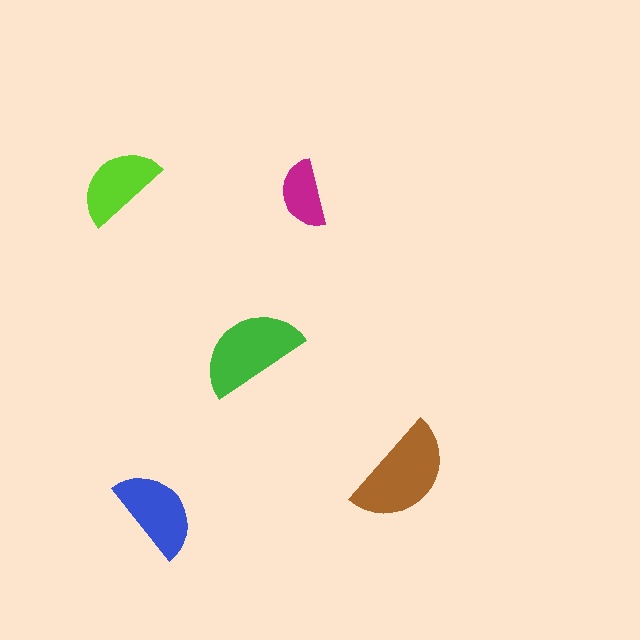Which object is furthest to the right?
The brown semicircle is rightmost.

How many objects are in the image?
There are 5 objects in the image.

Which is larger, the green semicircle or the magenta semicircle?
The green one.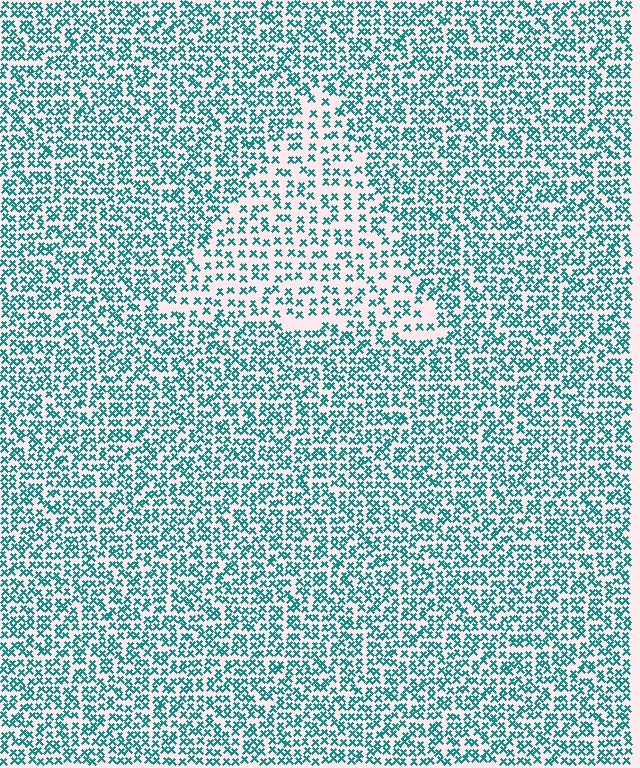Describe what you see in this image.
The image contains small teal elements arranged at two different densities. A triangle-shaped region is visible where the elements are less densely packed than the surrounding area.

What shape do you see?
I see a triangle.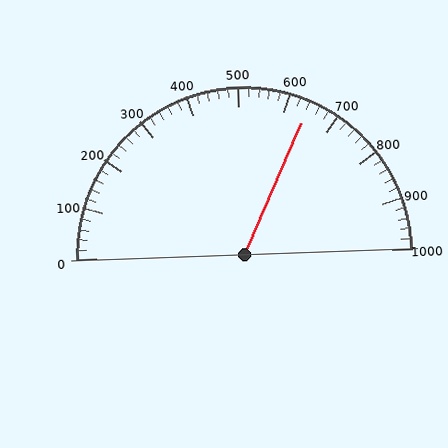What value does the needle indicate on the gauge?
The needle indicates approximately 640.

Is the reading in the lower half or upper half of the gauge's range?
The reading is in the upper half of the range (0 to 1000).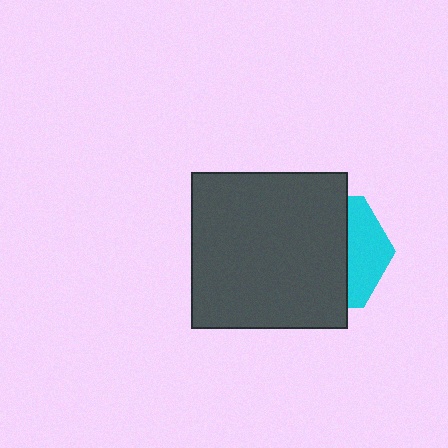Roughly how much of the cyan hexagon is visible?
A small part of it is visible (roughly 33%).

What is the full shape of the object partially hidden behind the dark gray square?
The partially hidden object is a cyan hexagon.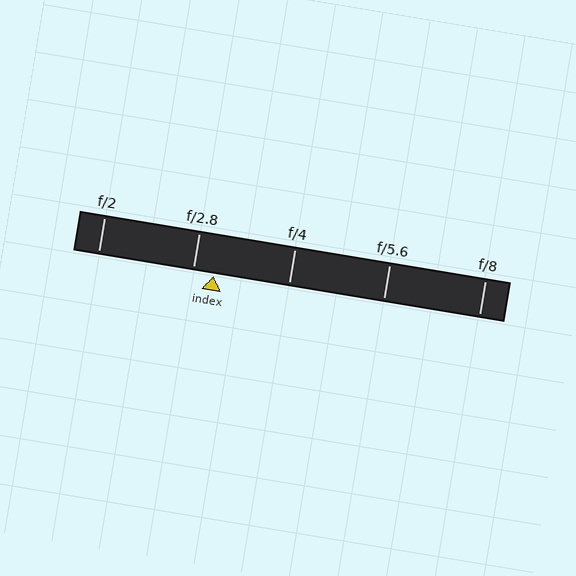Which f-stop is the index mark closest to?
The index mark is closest to f/2.8.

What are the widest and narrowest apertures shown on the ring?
The widest aperture shown is f/2 and the narrowest is f/8.